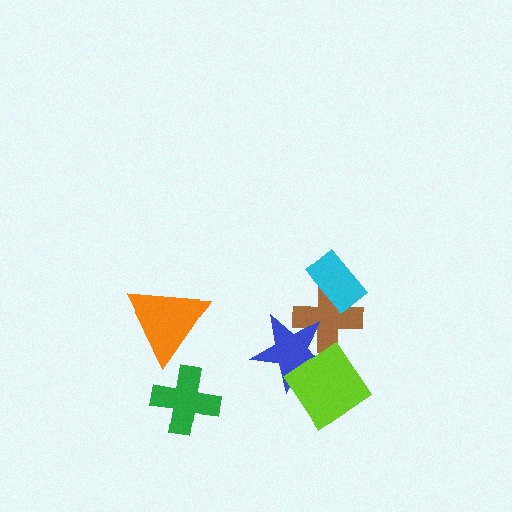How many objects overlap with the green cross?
0 objects overlap with the green cross.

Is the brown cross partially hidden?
Yes, it is partially covered by another shape.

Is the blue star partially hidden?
Yes, it is partially covered by another shape.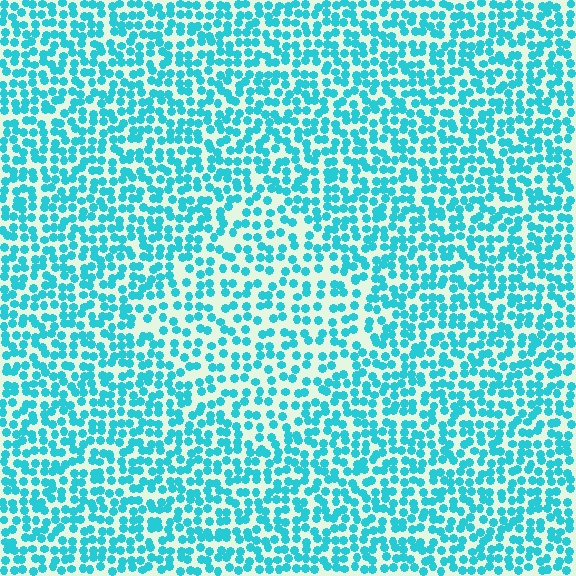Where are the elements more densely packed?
The elements are more densely packed outside the diamond boundary.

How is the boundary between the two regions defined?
The boundary is defined by a change in element density (approximately 1.5x ratio). All elements are the same color, size, and shape.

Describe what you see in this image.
The image contains small cyan elements arranged at two different densities. A diamond-shaped region is visible where the elements are less densely packed than the surrounding area.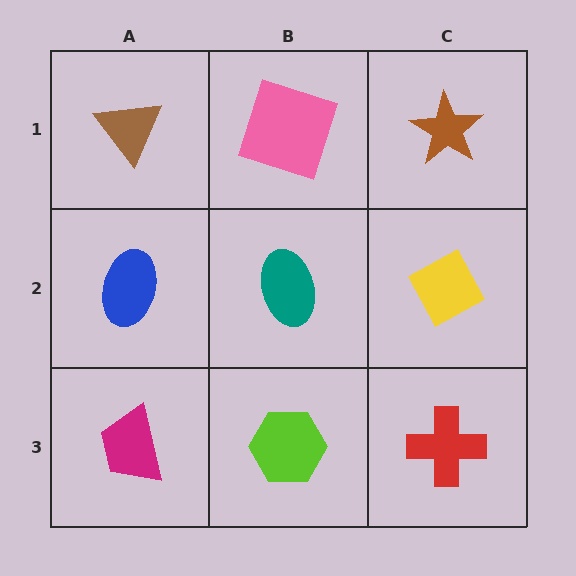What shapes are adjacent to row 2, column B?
A pink square (row 1, column B), a lime hexagon (row 3, column B), a blue ellipse (row 2, column A), a yellow diamond (row 2, column C).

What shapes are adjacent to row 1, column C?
A yellow diamond (row 2, column C), a pink square (row 1, column B).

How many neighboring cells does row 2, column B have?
4.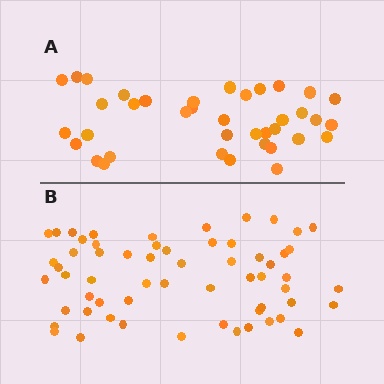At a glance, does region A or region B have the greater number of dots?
Region B (the bottom region) has more dots.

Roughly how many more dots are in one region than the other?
Region B has approximately 20 more dots than region A.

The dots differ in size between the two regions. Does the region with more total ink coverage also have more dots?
No. Region A has more total ink coverage because its dots are larger, but region B actually contains more individual dots. Total area can be misleading — the number of items is what matters here.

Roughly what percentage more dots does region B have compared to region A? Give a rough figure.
About 60% more.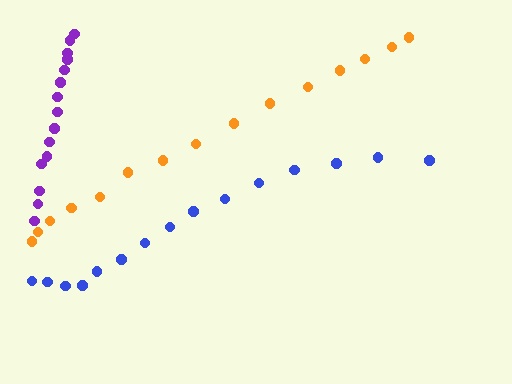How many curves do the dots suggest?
There are 3 distinct paths.